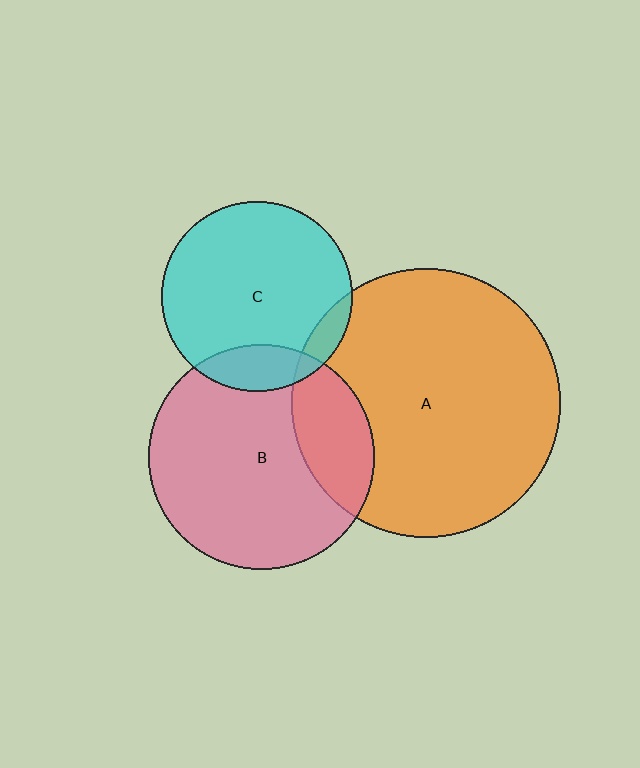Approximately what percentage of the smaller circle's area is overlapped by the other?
Approximately 15%.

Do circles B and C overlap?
Yes.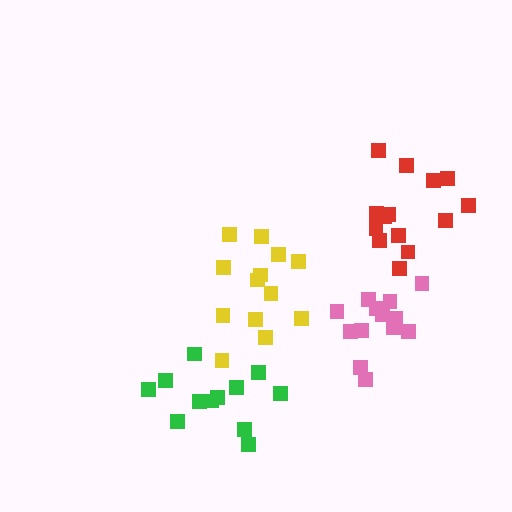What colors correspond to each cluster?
The clusters are colored: yellow, green, pink, red.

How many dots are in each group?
Group 1: 13 dots, Group 2: 12 dots, Group 3: 14 dots, Group 4: 14 dots (53 total).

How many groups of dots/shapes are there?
There are 4 groups.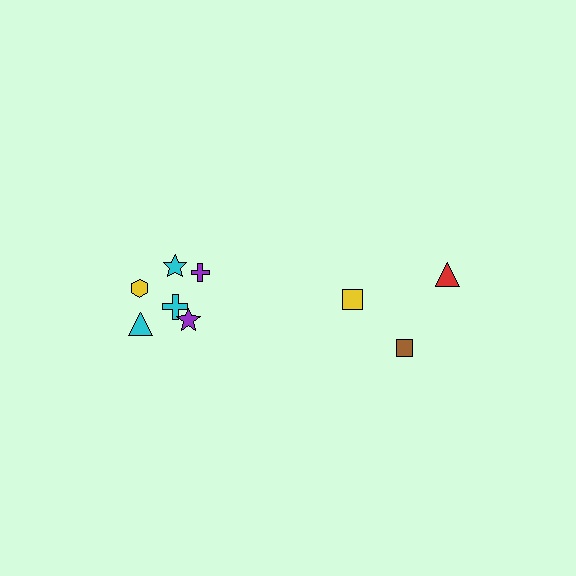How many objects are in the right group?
There are 3 objects.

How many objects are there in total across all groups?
There are 9 objects.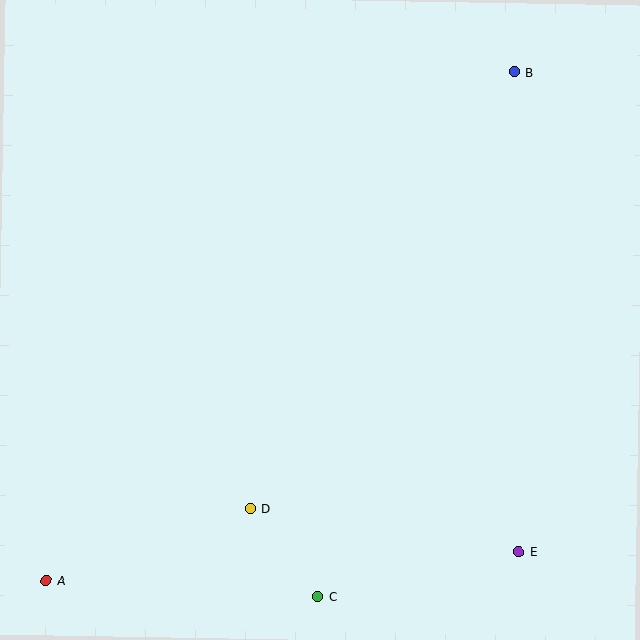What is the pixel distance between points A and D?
The distance between A and D is 216 pixels.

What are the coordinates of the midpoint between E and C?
The midpoint between E and C is at (418, 574).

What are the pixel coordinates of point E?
Point E is at (519, 552).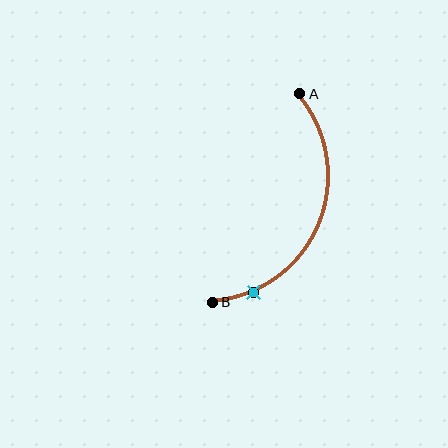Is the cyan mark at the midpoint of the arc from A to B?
No. The cyan mark lies on the arc but is closer to endpoint B. The arc midpoint would be at the point on the curve equidistant along the arc from both A and B.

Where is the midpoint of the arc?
The arc midpoint is the point on the curve farthest from the straight line joining A and B. It sits to the right of that line.